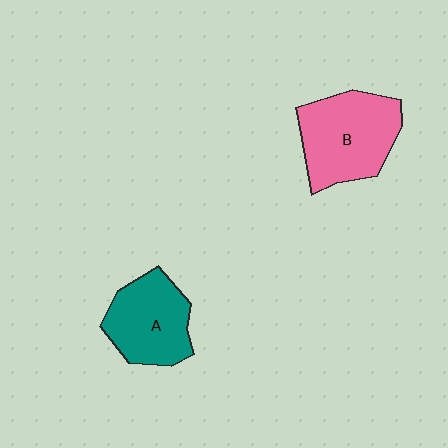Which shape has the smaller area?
Shape A (teal).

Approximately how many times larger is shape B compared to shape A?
Approximately 1.2 times.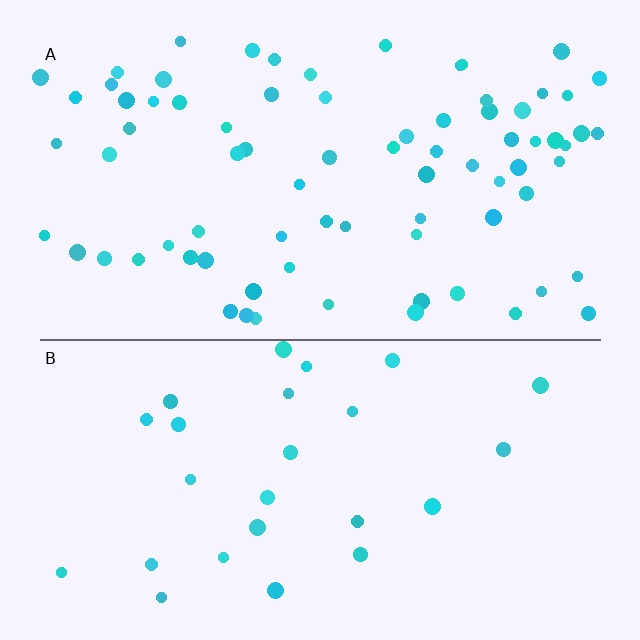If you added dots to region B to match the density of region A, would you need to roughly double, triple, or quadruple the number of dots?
Approximately triple.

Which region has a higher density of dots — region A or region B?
A (the top).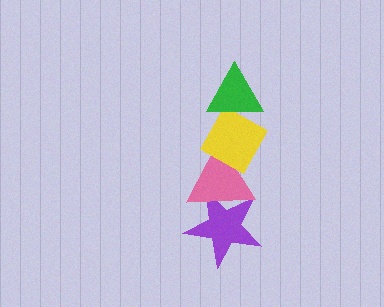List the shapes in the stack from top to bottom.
From top to bottom: the green triangle, the yellow diamond, the pink triangle, the purple star.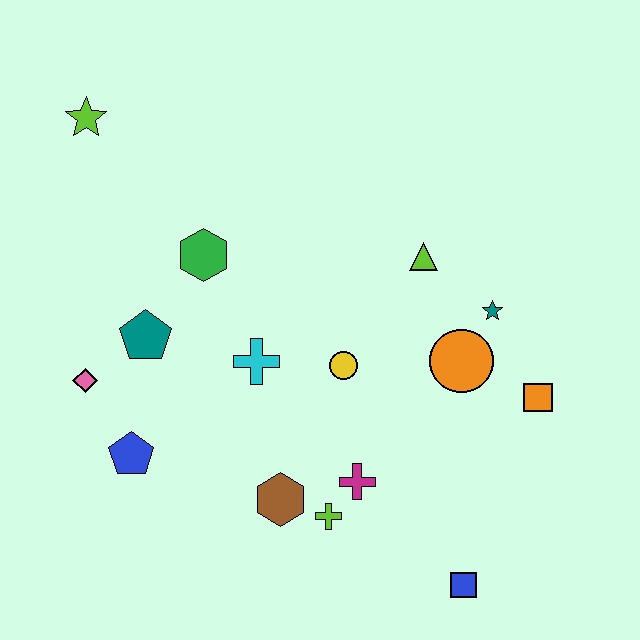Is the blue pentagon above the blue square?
Yes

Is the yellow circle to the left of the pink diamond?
No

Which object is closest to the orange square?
The orange circle is closest to the orange square.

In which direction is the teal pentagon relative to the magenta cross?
The teal pentagon is to the left of the magenta cross.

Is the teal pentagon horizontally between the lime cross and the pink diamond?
Yes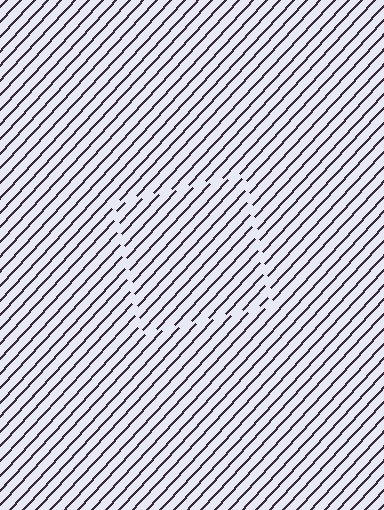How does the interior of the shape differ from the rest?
The interior of the shape contains the same grating, shifted by half a period — the contour is defined by the phase discontinuity where line-ends from the inner and outer gratings abut.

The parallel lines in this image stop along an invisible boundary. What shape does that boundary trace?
An illusory square. The interior of the shape contains the same grating, shifted by half a period — the contour is defined by the phase discontinuity where line-ends from the inner and outer gratings abut.